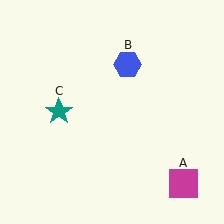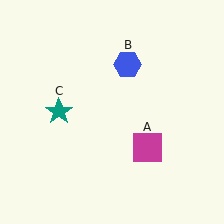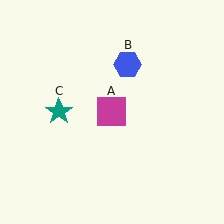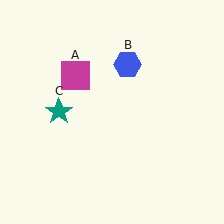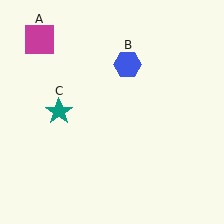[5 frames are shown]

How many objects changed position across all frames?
1 object changed position: magenta square (object A).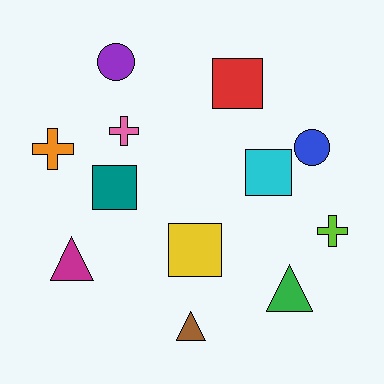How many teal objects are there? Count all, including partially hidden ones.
There is 1 teal object.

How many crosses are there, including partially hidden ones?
There are 3 crosses.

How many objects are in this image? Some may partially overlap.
There are 12 objects.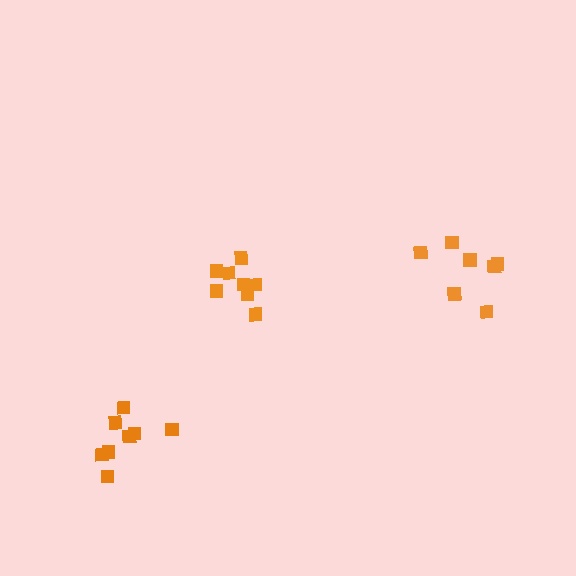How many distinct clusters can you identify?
There are 3 distinct clusters.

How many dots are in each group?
Group 1: 8 dots, Group 2: 8 dots, Group 3: 7 dots (23 total).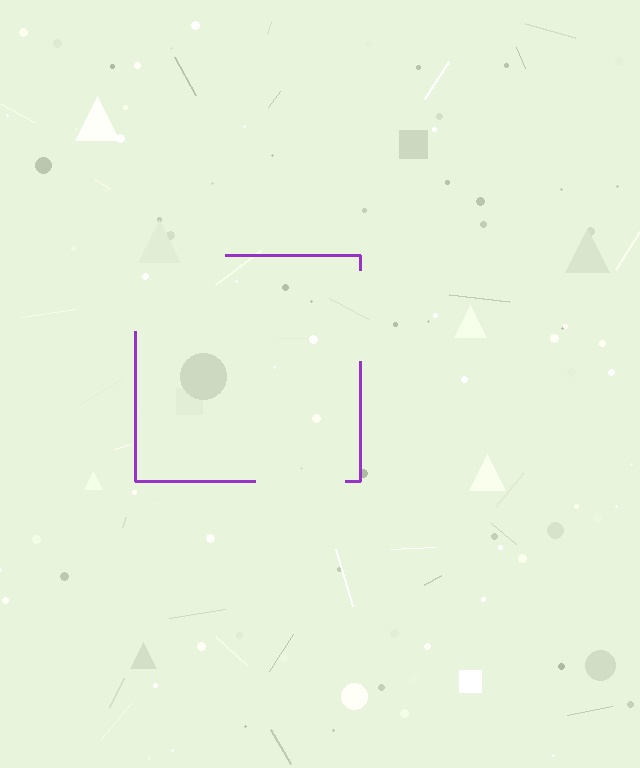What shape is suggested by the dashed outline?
The dashed outline suggests a square.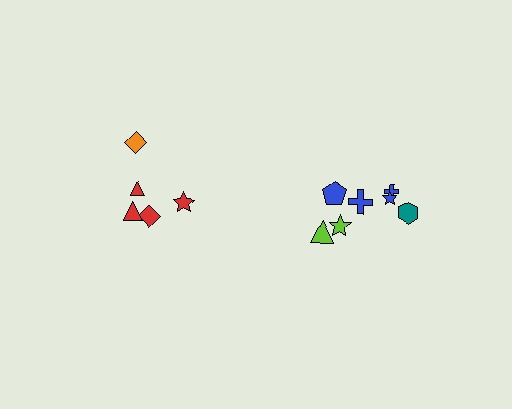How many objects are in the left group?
There are 5 objects.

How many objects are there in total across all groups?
There are 12 objects.